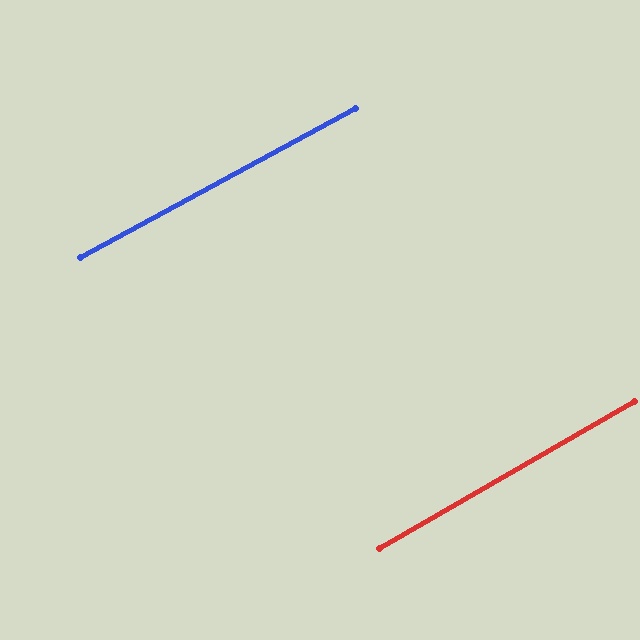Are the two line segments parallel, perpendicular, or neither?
Parallel — their directions differ by only 1.6°.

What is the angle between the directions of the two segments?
Approximately 2 degrees.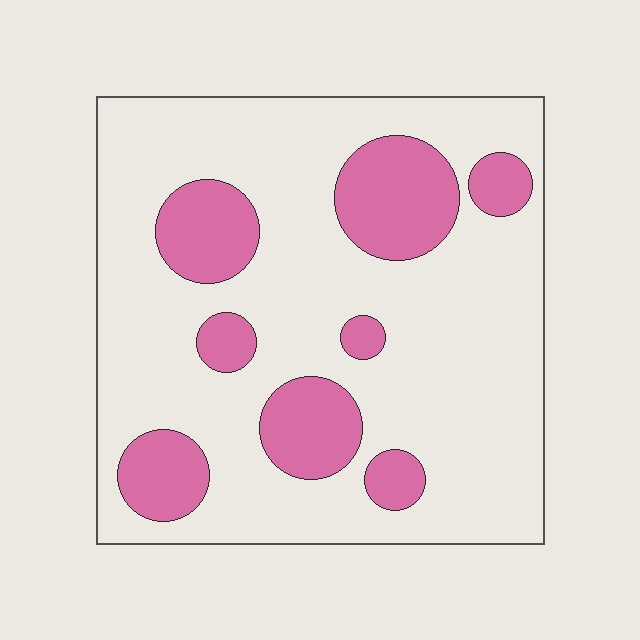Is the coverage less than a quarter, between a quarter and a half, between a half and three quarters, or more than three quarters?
Less than a quarter.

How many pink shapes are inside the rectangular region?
8.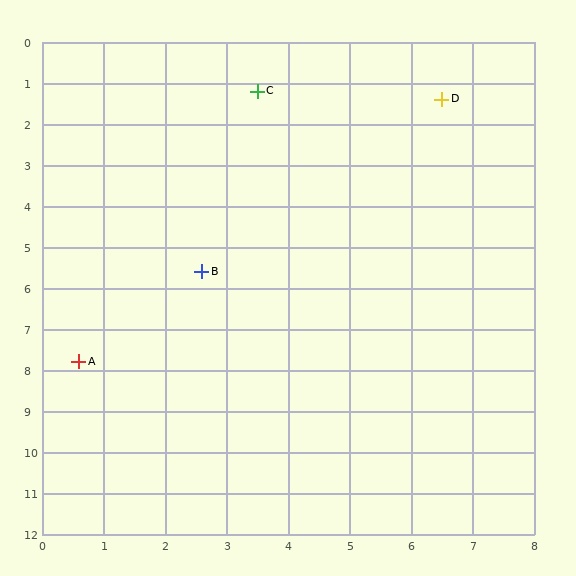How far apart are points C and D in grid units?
Points C and D are about 3.0 grid units apart.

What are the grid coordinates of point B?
Point B is at approximately (2.6, 5.6).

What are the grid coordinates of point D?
Point D is at approximately (6.5, 1.4).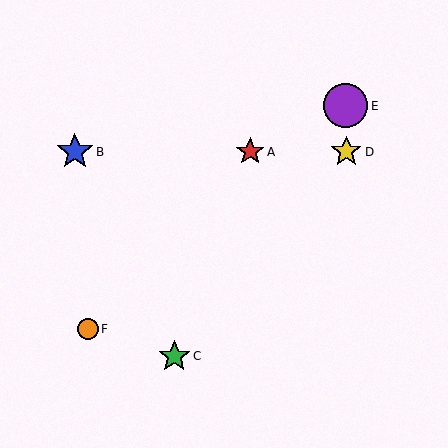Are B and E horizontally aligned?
No, B is at y≈152 and E is at y≈106.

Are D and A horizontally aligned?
Yes, both are at y≈152.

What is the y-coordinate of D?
Object D is at y≈152.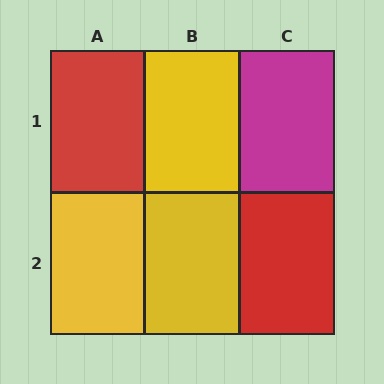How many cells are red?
2 cells are red.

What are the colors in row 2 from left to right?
Yellow, yellow, red.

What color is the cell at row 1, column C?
Magenta.